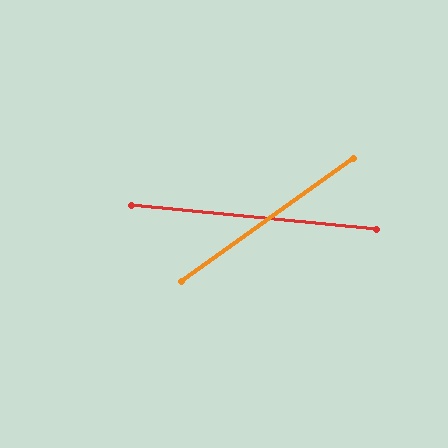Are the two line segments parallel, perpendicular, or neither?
Neither parallel nor perpendicular — they differ by about 41°.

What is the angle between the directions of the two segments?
Approximately 41 degrees.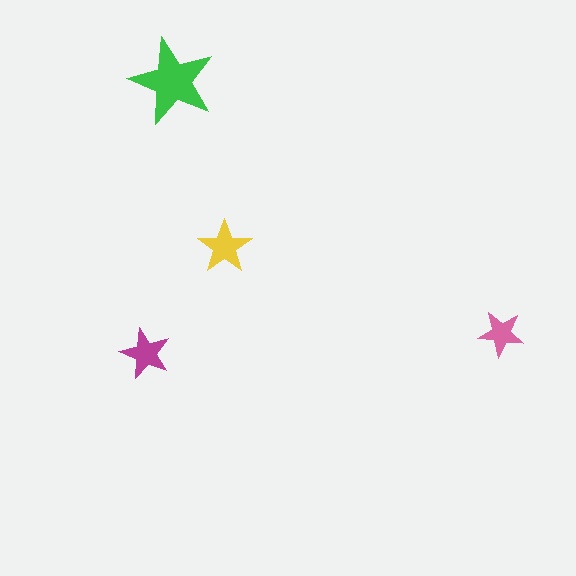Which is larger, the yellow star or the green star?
The green one.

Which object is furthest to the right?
The pink star is rightmost.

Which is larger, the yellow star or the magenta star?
The yellow one.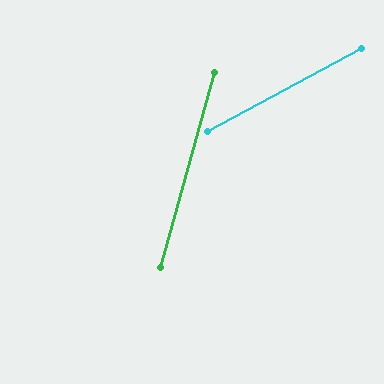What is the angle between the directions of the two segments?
Approximately 46 degrees.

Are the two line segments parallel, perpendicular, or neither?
Neither parallel nor perpendicular — they differ by about 46°.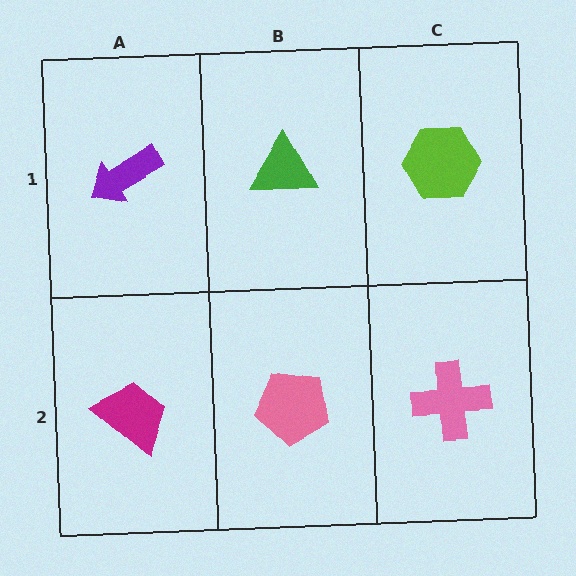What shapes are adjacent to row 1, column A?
A magenta trapezoid (row 2, column A), a green triangle (row 1, column B).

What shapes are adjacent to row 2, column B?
A green triangle (row 1, column B), a magenta trapezoid (row 2, column A), a pink cross (row 2, column C).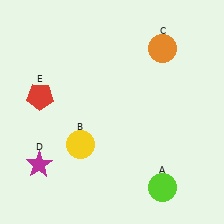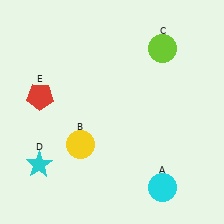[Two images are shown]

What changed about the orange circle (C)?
In Image 1, C is orange. In Image 2, it changed to lime.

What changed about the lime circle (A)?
In Image 1, A is lime. In Image 2, it changed to cyan.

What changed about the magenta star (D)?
In Image 1, D is magenta. In Image 2, it changed to cyan.